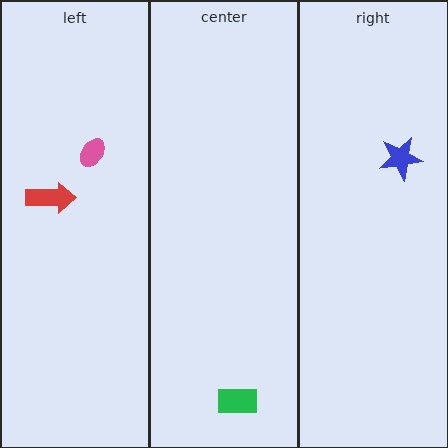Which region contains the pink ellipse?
The left region.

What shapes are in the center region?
The green rectangle.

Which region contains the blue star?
The right region.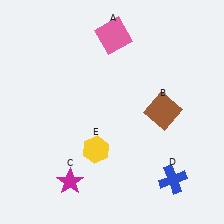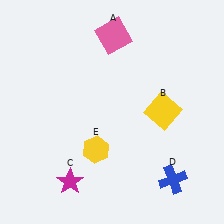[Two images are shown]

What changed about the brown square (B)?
In Image 1, B is brown. In Image 2, it changed to yellow.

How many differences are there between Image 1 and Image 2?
There is 1 difference between the two images.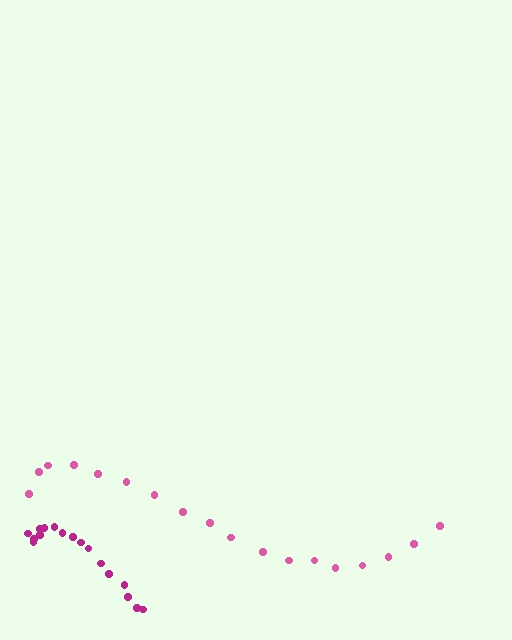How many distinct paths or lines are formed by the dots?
There are 2 distinct paths.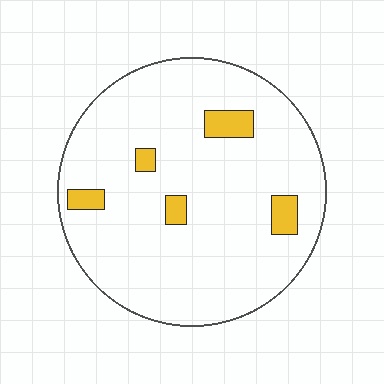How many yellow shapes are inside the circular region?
5.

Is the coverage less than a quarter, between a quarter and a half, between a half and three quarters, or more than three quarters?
Less than a quarter.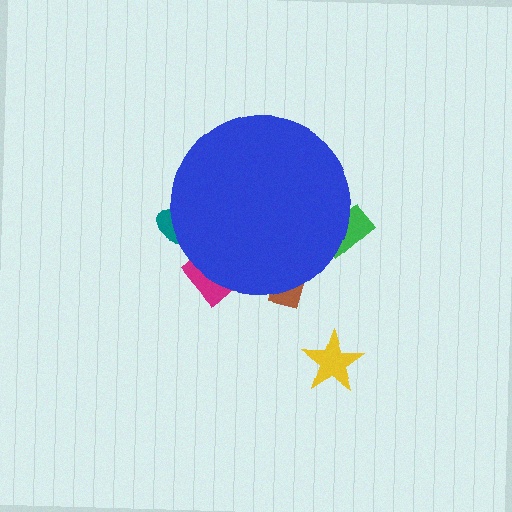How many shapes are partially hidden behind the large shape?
4 shapes are partially hidden.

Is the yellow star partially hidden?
No, the yellow star is fully visible.